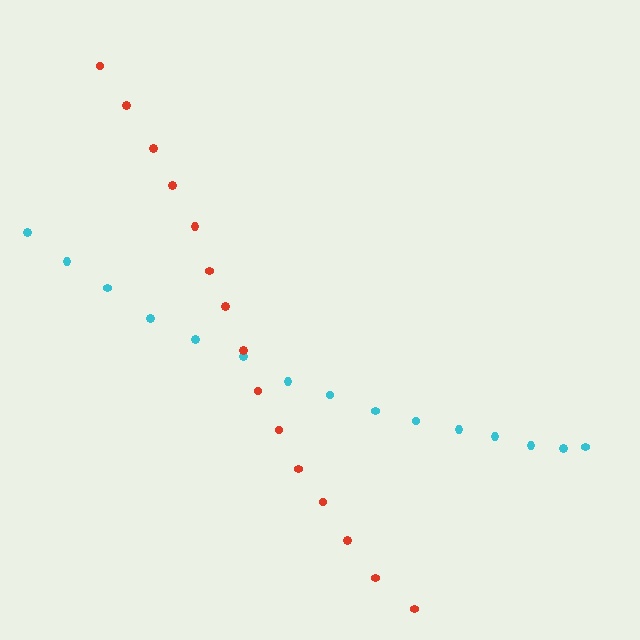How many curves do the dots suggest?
There are 2 distinct paths.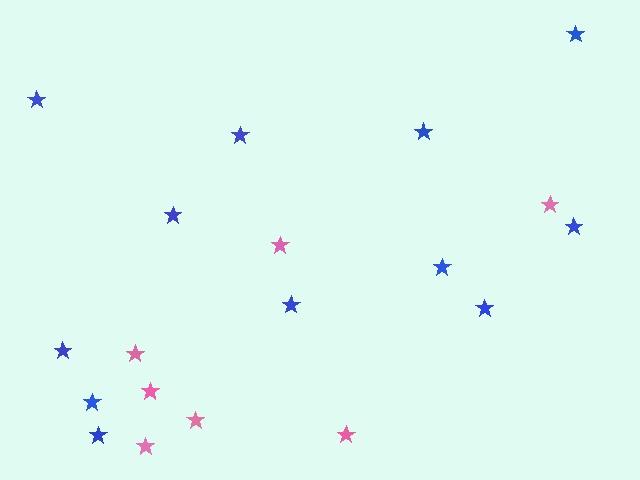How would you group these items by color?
There are 2 groups: one group of pink stars (7) and one group of blue stars (12).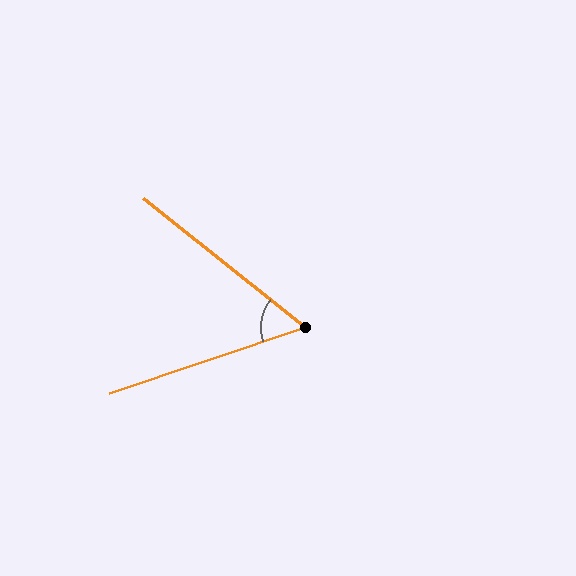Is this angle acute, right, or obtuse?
It is acute.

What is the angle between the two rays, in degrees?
Approximately 57 degrees.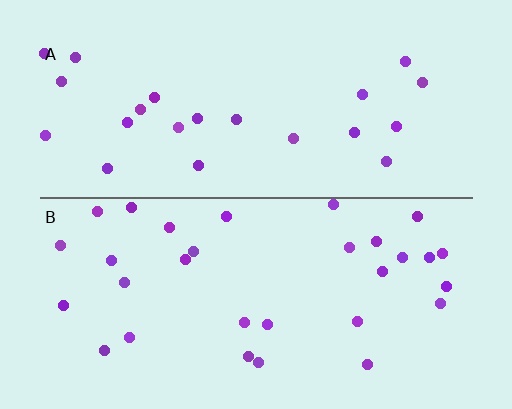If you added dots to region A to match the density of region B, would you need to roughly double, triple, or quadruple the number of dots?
Approximately double.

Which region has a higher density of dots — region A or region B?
B (the bottom).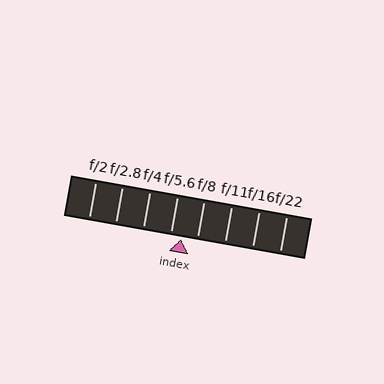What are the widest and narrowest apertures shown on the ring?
The widest aperture shown is f/2 and the narrowest is f/22.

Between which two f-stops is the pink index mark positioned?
The index mark is between f/5.6 and f/8.